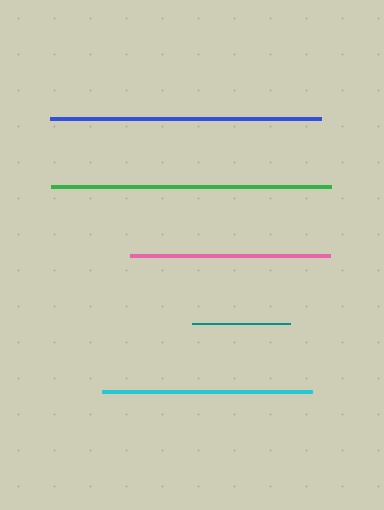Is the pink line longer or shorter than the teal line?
The pink line is longer than the teal line.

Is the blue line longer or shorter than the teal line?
The blue line is longer than the teal line.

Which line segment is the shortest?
The teal line is the shortest at approximately 98 pixels.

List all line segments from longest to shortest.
From longest to shortest: green, blue, cyan, pink, teal.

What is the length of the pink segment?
The pink segment is approximately 200 pixels long.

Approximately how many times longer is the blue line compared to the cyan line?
The blue line is approximately 1.3 times the length of the cyan line.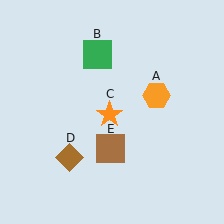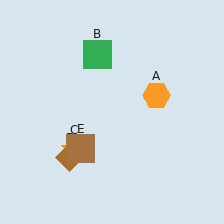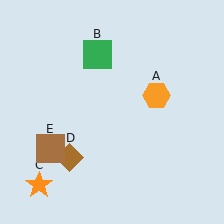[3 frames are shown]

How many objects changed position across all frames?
2 objects changed position: orange star (object C), brown square (object E).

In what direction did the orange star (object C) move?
The orange star (object C) moved down and to the left.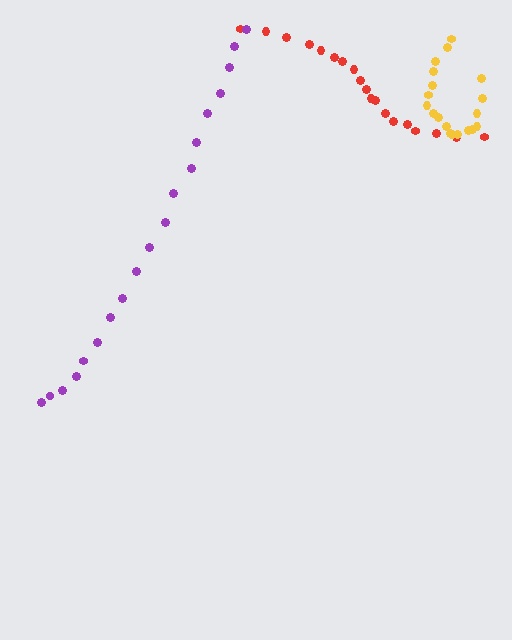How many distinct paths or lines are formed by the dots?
There are 3 distinct paths.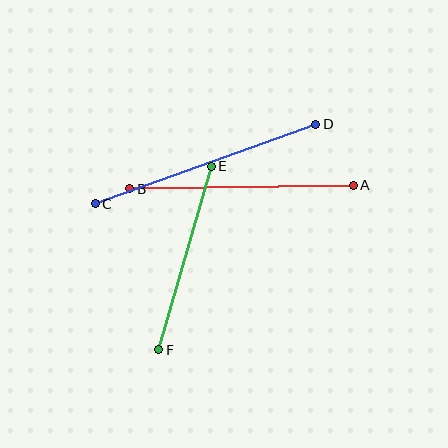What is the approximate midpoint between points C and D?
The midpoint is at approximately (206, 164) pixels.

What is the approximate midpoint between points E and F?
The midpoint is at approximately (185, 258) pixels.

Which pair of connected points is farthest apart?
Points C and D are farthest apart.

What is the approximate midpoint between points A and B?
The midpoint is at approximately (242, 187) pixels.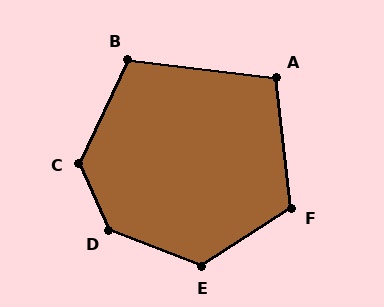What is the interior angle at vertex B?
Approximately 108 degrees (obtuse).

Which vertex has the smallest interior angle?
A, at approximately 103 degrees.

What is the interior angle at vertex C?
Approximately 131 degrees (obtuse).